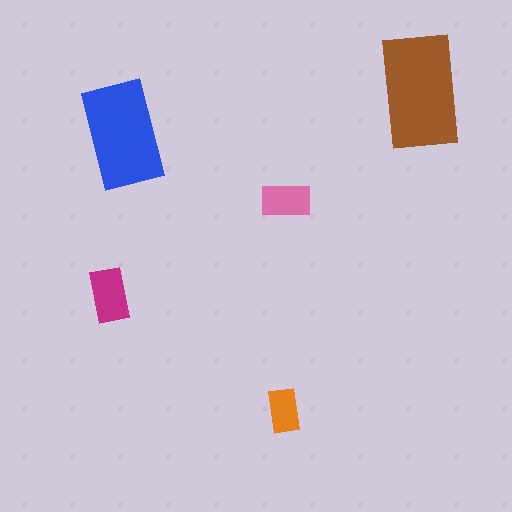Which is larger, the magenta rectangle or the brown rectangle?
The brown one.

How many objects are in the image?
There are 5 objects in the image.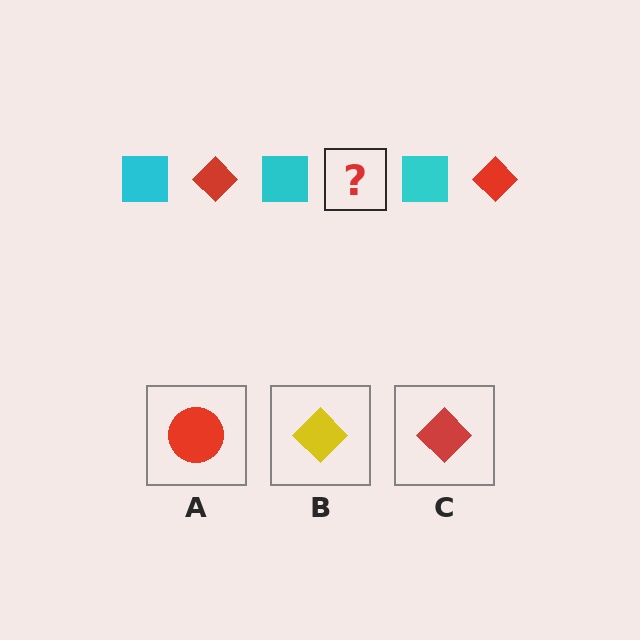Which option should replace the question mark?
Option C.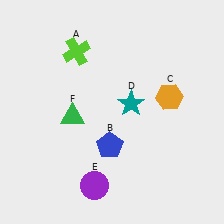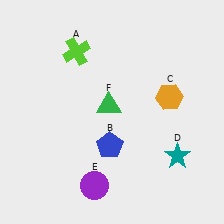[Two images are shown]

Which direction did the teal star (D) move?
The teal star (D) moved down.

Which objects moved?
The objects that moved are: the teal star (D), the green triangle (F).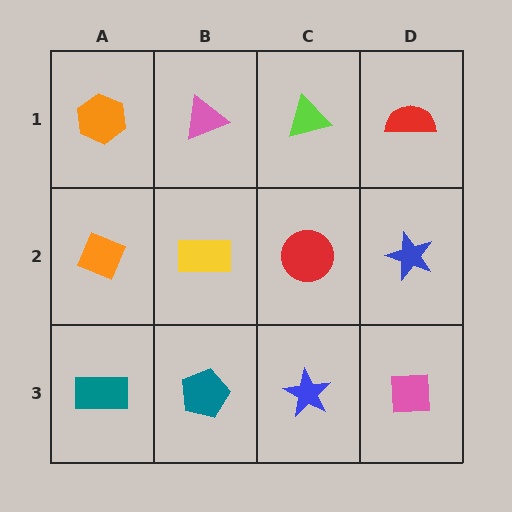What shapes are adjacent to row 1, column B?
A yellow rectangle (row 2, column B), an orange hexagon (row 1, column A), a lime triangle (row 1, column C).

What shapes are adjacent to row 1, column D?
A blue star (row 2, column D), a lime triangle (row 1, column C).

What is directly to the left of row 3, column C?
A teal pentagon.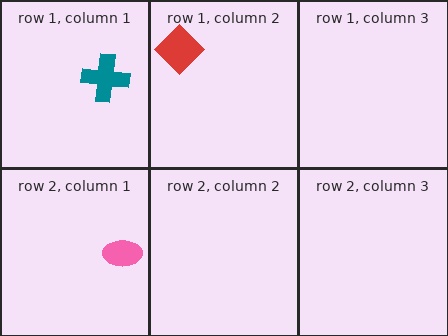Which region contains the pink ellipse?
The row 2, column 1 region.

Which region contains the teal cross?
The row 1, column 1 region.